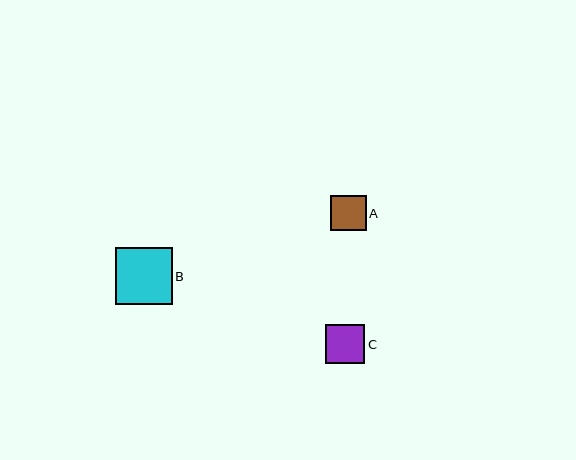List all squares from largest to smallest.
From largest to smallest: B, C, A.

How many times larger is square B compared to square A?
Square B is approximately 1.6 times the size of square A.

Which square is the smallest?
Square A is the smallest with a size of approximately 36 pixels.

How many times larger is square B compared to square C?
Square B is approximately 1.4 times the size of square C.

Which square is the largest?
Square B is the largest with a size of approximately 57 pixels.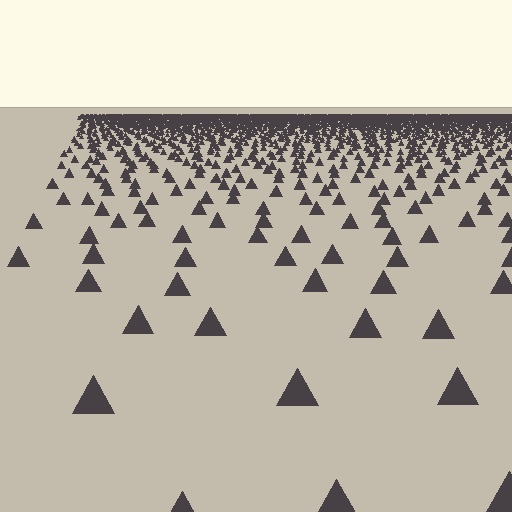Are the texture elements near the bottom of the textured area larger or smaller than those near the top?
Larger. Near the bottom, elements are closer to the viewer and appear at a bigger on-screen size.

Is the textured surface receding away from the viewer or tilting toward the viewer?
The surface is receding away from the viewer. Texture elements get smaller and denser toward the top.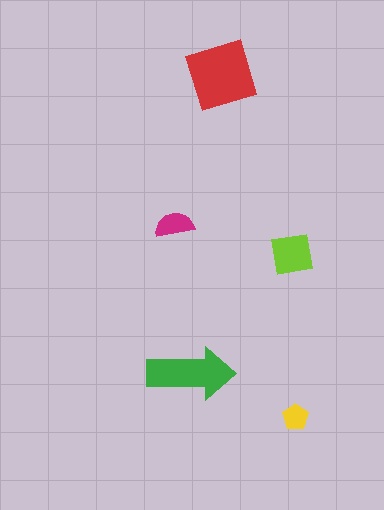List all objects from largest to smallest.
The red diamond, the green arrow, the lime square, the magenta semicircle, the yellow pentagon.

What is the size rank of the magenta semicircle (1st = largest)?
4th.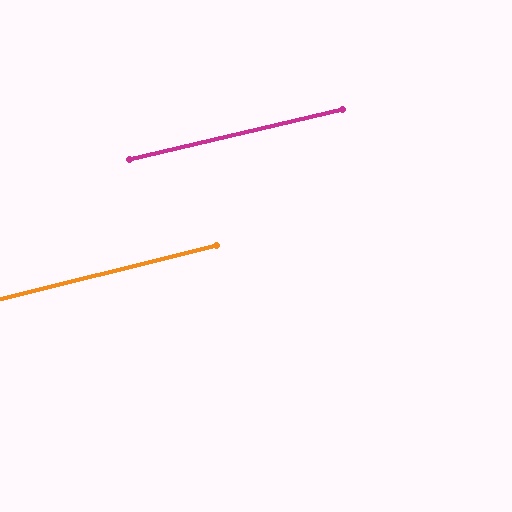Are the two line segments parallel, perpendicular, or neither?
Parallel — their directions differ by only 0.8°.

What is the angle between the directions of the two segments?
Approximately 1 degree.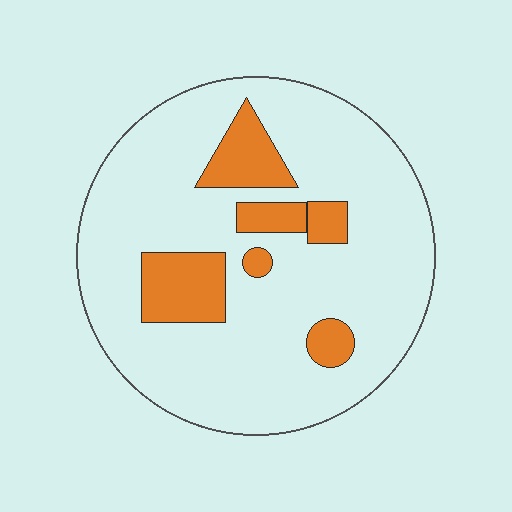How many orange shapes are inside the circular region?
6.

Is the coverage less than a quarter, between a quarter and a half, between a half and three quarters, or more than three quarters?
Less than a quarter.